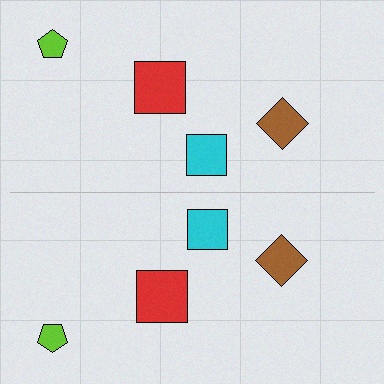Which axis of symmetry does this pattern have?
The pattern has a horizontal axis of symmetry running through the center of the image.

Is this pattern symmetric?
Yes, this pattern has bilateral (reflection) symmetry.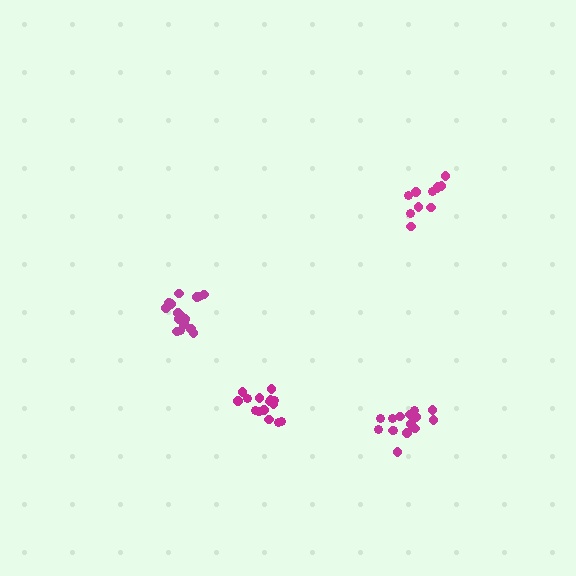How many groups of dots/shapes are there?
There are 4 groups.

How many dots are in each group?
Group 1: 16 dots, Group 2: 11 dots, Group 3: 16 dots, Group 4: 16 dots (59 total).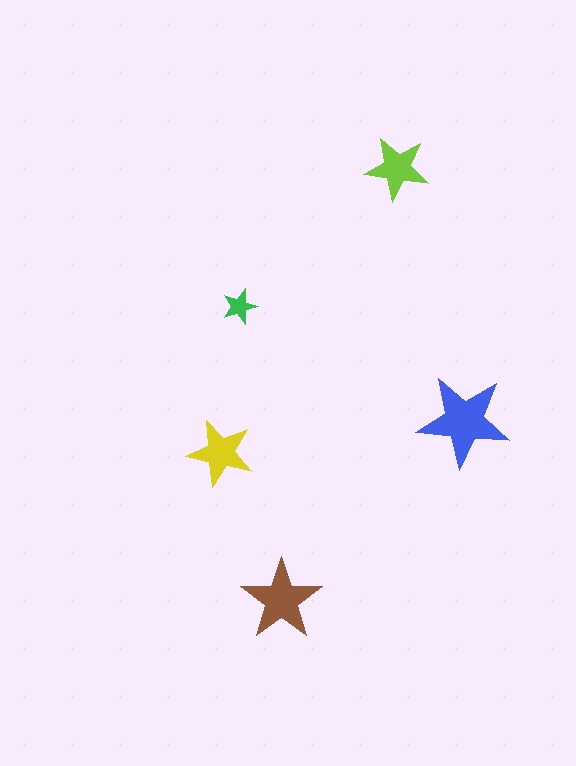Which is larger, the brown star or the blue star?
The blue one.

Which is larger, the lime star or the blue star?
The blue one.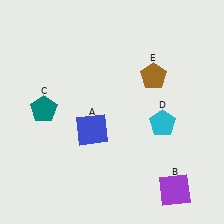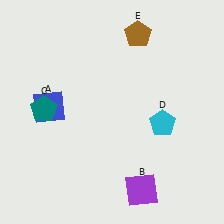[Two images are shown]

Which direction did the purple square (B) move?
The purple square (B) moved left.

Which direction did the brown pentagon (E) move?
The brown pentagon (E) moved up.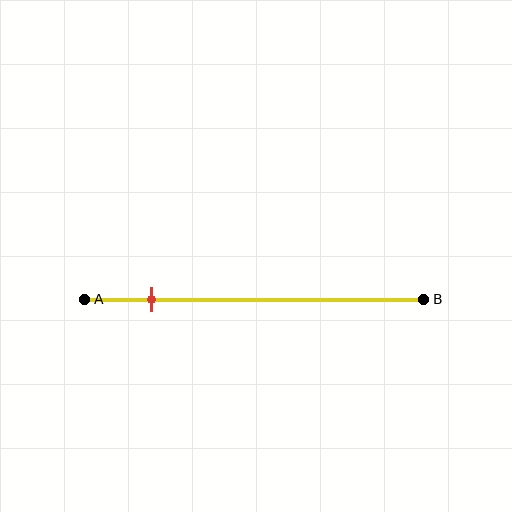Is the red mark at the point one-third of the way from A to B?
No, the mark is at about 20% from A, not at the 33% one-third point.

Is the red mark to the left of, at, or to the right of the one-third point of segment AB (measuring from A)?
The red mark is to the left of the one-third point of segment AB.